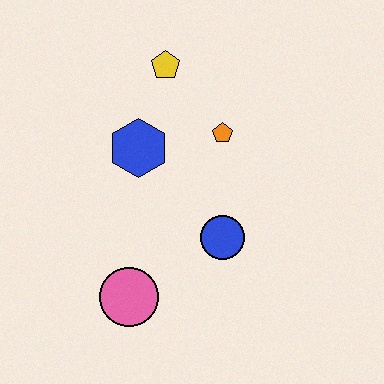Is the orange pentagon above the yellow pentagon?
No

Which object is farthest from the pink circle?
The yellow pentagon is farthest from the pink circle.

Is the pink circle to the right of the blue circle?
No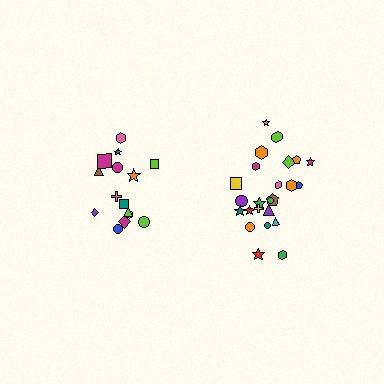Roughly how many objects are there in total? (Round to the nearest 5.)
Roughly 40 objects in total.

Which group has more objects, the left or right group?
The right group.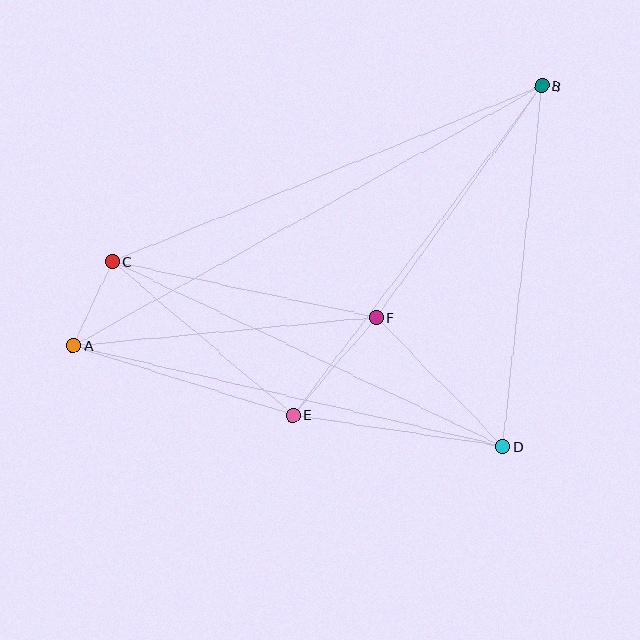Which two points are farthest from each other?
Points A and B are farthest from each other.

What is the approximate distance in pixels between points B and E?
The distance between B and E is approximately 412 pixels.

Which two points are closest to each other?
Points A and C are closest to each other.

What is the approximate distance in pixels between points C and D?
The distance between C and D is approximately 432 pixels.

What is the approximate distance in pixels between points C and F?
The distance between C and F is approximately 270 pixels.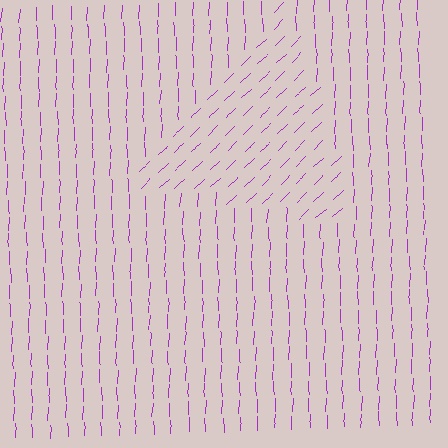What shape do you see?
I see a triangle.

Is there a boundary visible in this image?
Yes, there is a texture boundary formed by a change in line orientation.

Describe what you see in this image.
The image is filled with small purple line segments. A triangle region in the image has lines oriented differently from the surrounding lines, creating a visible texture boundary.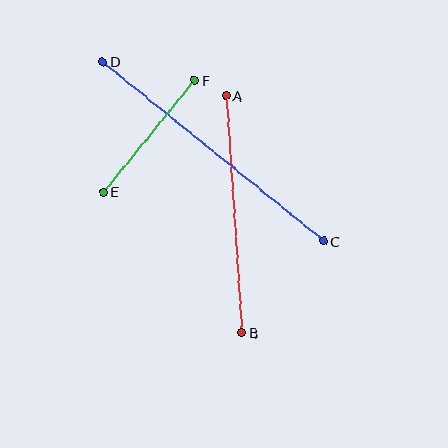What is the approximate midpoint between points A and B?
The midpoint is at approximately (234, 214) pixels.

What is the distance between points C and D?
The distance is approximately 285 pixels.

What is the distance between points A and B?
The distance is approximately 237 pixels.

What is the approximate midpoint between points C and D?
The midpoint is at approximately (213, 152) pixels.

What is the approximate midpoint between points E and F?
The midpoint is at approximately (149, 136) pixels.